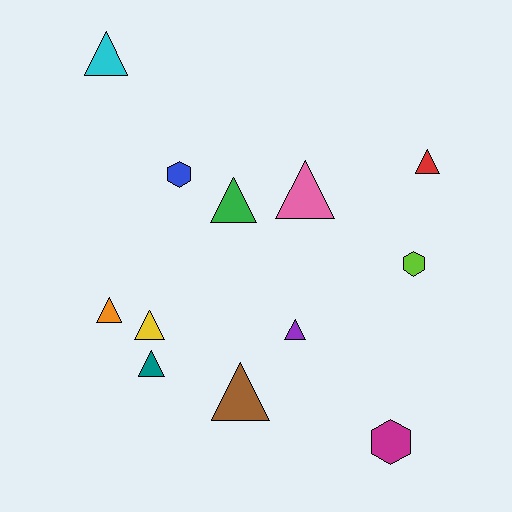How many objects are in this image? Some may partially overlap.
There are 12 objects.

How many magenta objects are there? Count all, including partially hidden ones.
There is 1 magenta object.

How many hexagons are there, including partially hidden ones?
There are 3 hexagons.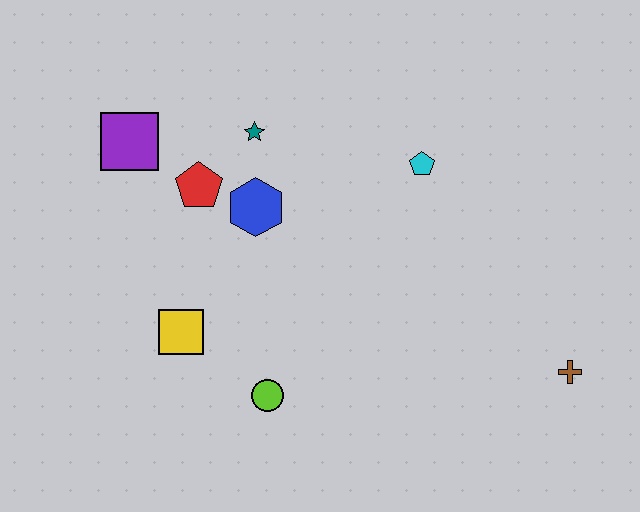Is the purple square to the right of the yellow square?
No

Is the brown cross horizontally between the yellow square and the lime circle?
No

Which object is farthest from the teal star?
The brown cross is farthest from the teal star.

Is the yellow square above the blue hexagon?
No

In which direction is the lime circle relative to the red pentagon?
The lime circle is below the red pentagon.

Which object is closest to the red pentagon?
The blue hexagon is closest to the red pentagon.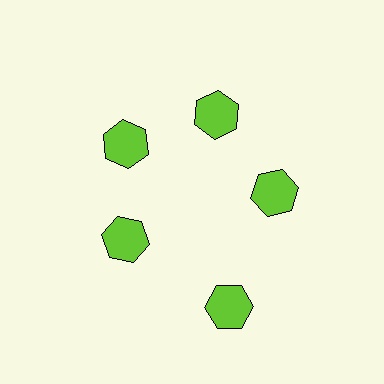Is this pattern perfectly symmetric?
No. The 5 lime hexagons are arranged in a ring, but one element near the 5 o'clock position is pushed outward from the center, breaking the 5-fold rotational symmetry.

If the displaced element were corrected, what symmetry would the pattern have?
It would have 5-fold rotational symmetry — the pattern would map onto itself every 72 degrees.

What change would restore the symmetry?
The symmetry would be restored by moving it inward, back onto the ring so that all 5 hexagons sit at equal angles and equal distance from the center.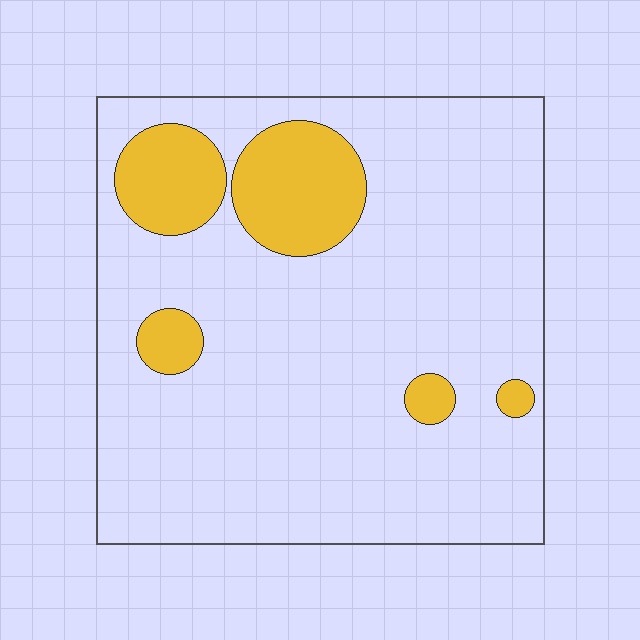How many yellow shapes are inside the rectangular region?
5.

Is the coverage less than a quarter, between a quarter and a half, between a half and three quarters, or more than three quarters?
Less than a quarter.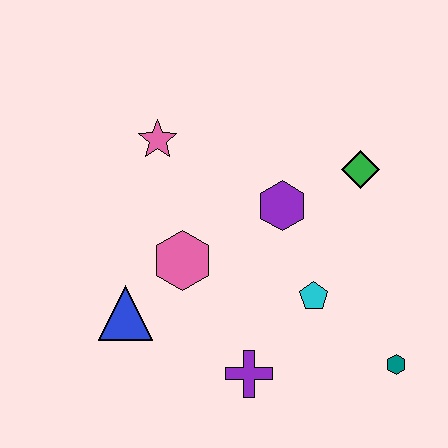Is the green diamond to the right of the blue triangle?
Yes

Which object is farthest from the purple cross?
The pink star is farthest from the purple cross.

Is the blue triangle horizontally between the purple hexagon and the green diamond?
No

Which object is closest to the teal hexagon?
The cyan pentagon is closest to the teal hexagon.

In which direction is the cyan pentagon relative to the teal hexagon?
The cyan pentagon is to the left of the teal hexagon.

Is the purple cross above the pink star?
No